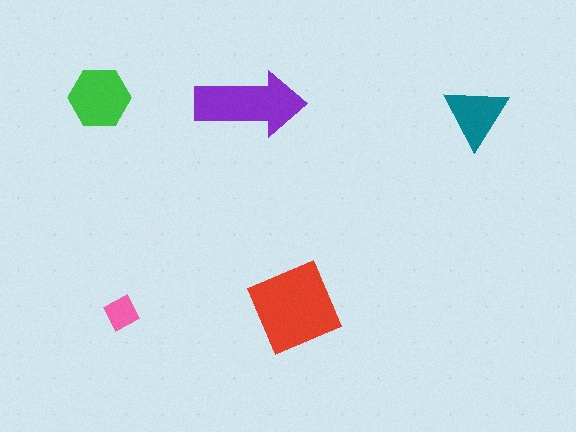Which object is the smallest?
The pink diamond.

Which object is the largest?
The red square.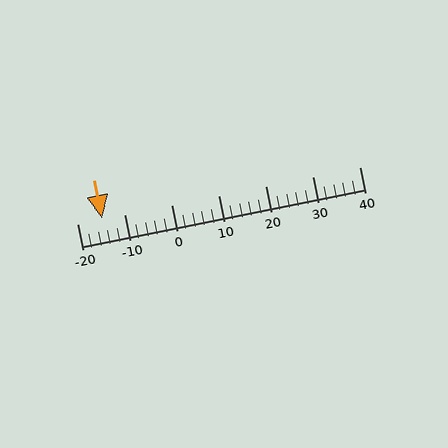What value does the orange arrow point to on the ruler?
The orange arrow points to approximately -15.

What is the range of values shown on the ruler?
The ruler shows values from -20 to 40.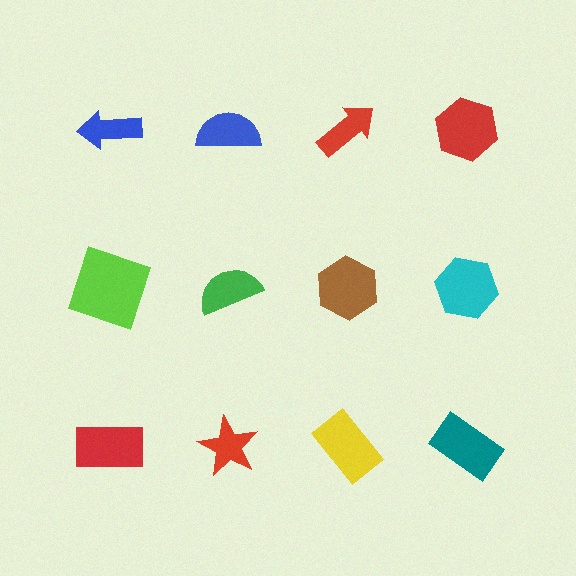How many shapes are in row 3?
4 shapes.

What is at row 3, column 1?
A red rectangle.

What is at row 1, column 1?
A blue arrow.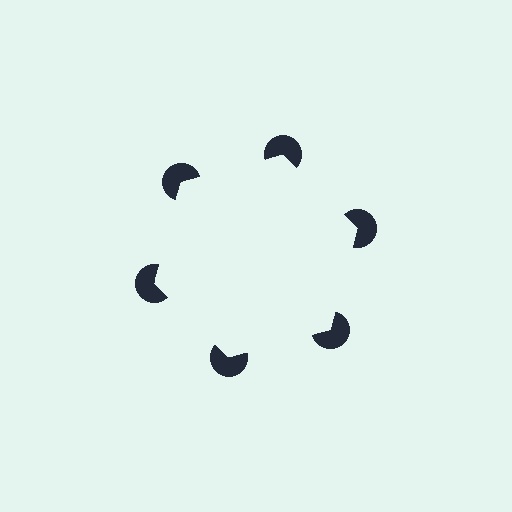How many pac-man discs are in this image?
There are 6 — one at each vertex of the illusory hexagon.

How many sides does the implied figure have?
6 sides.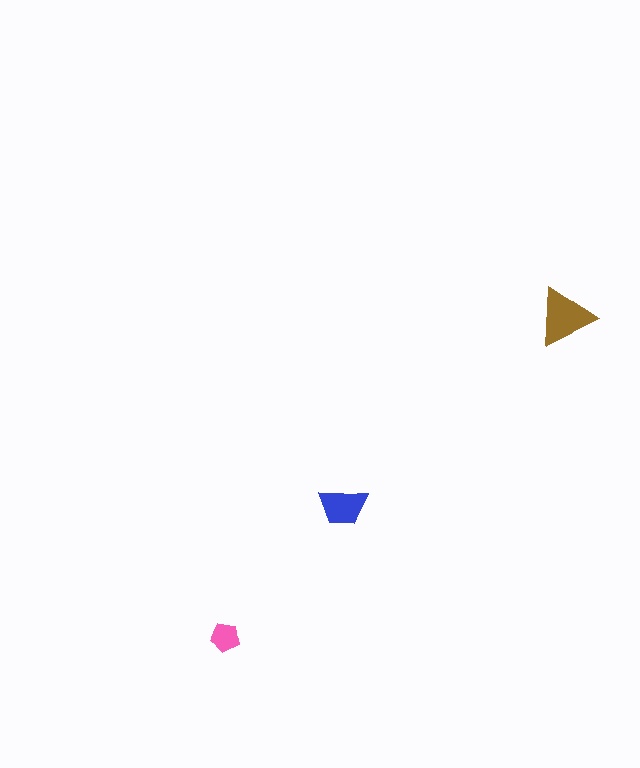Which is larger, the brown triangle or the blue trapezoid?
The brown triangle.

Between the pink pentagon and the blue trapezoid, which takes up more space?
The blue trapezoid.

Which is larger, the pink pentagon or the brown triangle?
The brown triangle.